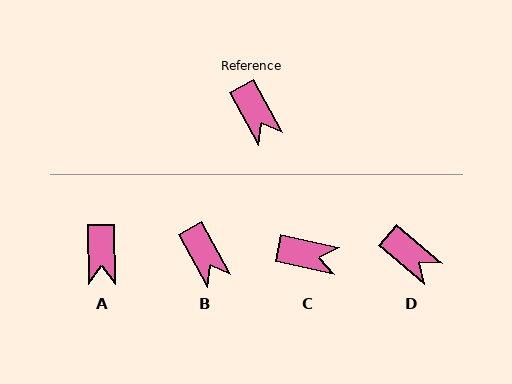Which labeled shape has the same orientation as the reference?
B.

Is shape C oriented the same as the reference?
No, it is off by about 49 degrees.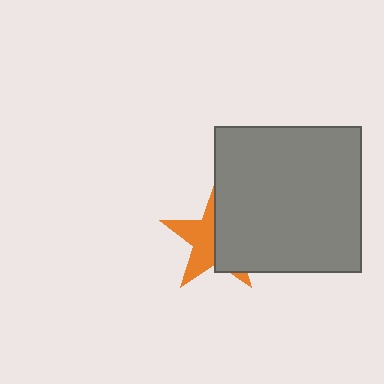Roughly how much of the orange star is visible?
About half of it is visible (roughly 47%).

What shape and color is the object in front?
The object in front is a gray square.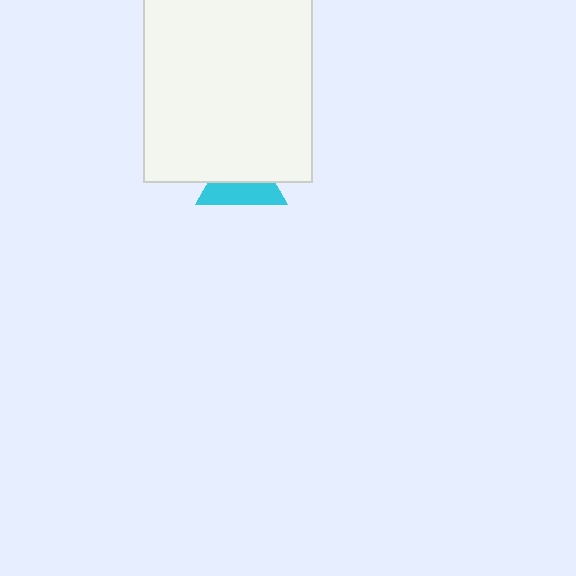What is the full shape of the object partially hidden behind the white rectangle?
The partially hidden object is a cyan triangle.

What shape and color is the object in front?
The object in front is a white rectangle.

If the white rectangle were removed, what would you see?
You would see the complete cyan triangle.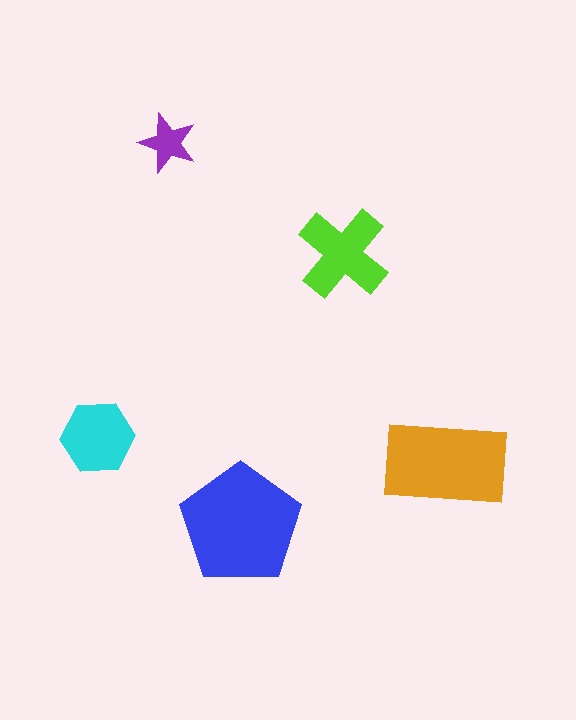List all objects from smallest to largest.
The purple star, the cyan hexagon, the lime cross, the orange rectangle, the blue pentagon.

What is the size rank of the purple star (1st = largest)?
5th.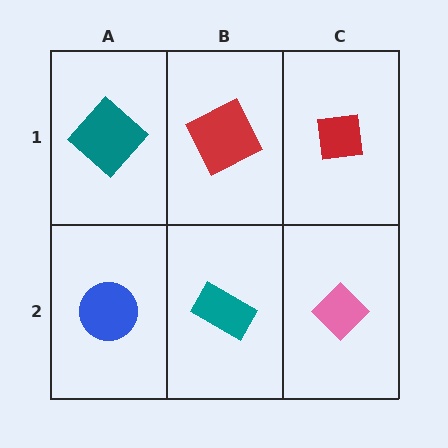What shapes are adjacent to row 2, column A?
A teal diamond (row 1, column A), a teal rectangle (row 2, column B).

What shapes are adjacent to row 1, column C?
A pink diamond (row 2, column C), a red square (row 1, column B).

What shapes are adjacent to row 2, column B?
A red square (row 1, column B), a blue circle (row 2, column A), a pink diamond (row 2, column C).